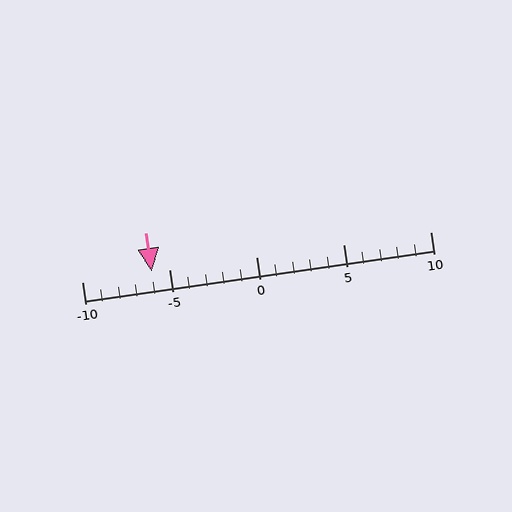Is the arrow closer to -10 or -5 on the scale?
The arrow is closer to -5.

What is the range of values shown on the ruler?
The ruler shows values from -10 to 10.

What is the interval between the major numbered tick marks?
The major tick marks are spaced 5 units apart.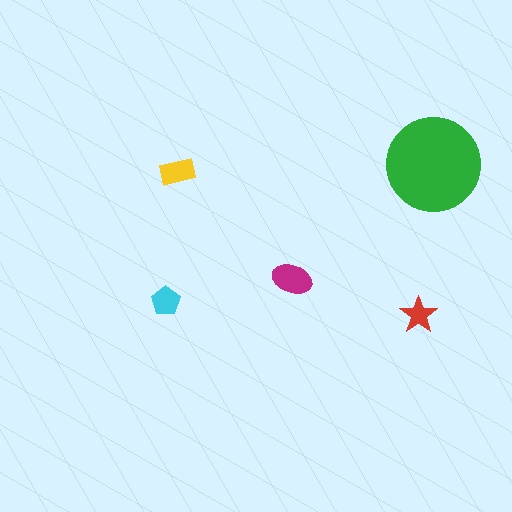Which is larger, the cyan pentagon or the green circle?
The green circle.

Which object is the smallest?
The red star.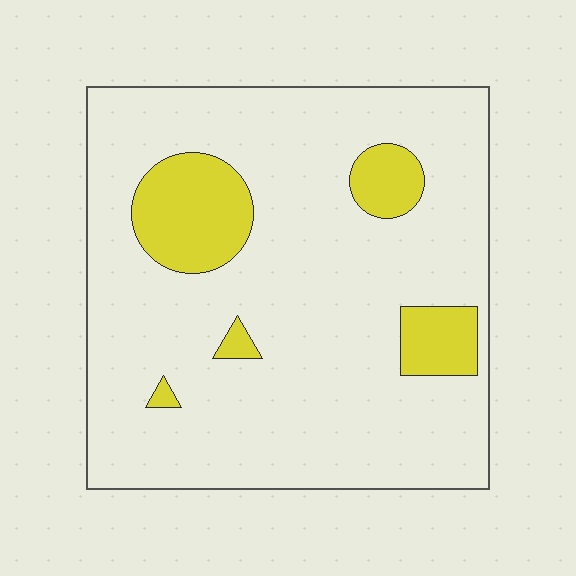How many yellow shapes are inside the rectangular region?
5.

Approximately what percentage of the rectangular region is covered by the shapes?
Approximately 15%.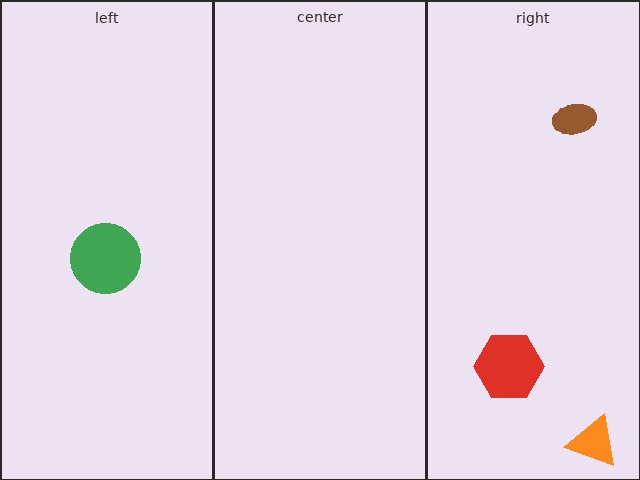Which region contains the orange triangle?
The right region.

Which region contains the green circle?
The left region.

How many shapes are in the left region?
1.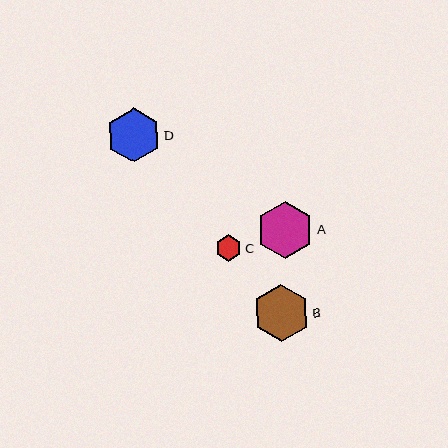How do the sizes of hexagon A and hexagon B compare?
Hexagon A and hexagon B are approximately the same size.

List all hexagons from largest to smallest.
From largest to smallest: A, B, D, C.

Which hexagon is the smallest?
Hexagon C is the smallest with a size of approximately 26 pixels.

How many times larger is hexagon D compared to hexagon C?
Hexagon D is approximately 2.0 times the size of hexagon C.